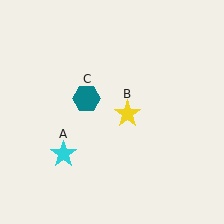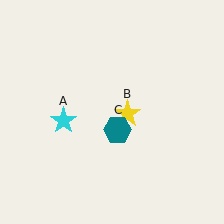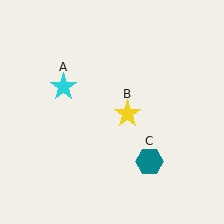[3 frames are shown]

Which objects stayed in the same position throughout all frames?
Yellow star (object B) remained stationary.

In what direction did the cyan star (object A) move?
The cyan star (object A) moved up.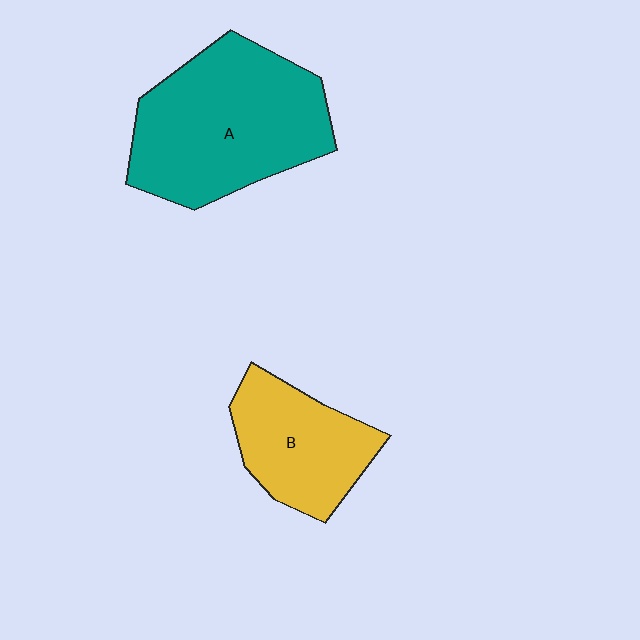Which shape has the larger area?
Shape A (teal).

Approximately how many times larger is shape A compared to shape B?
Approximately 1.7 times.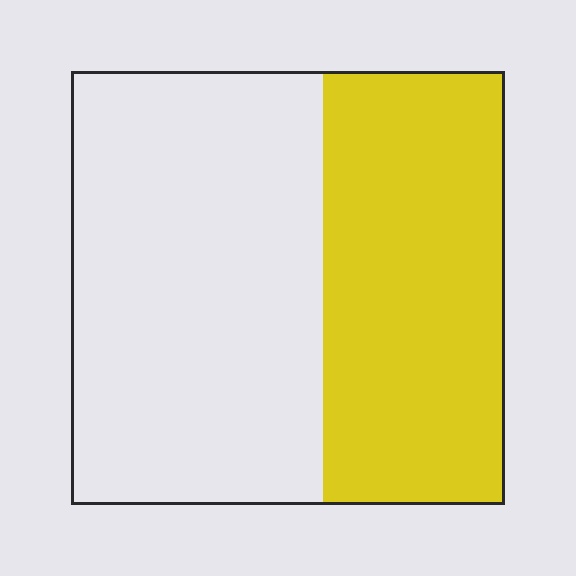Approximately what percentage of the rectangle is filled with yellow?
Approximately 40%.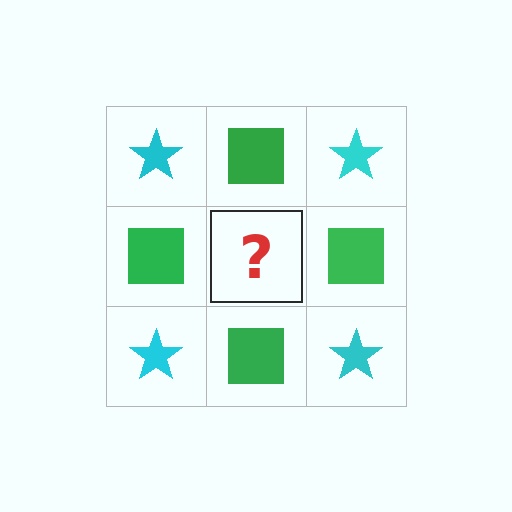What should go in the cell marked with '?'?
The missing cell should contain a cyan star.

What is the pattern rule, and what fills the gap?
The rule is that it alternates cyan star and green square in a checkerboard pattern. The gap should be filled with a cyan star.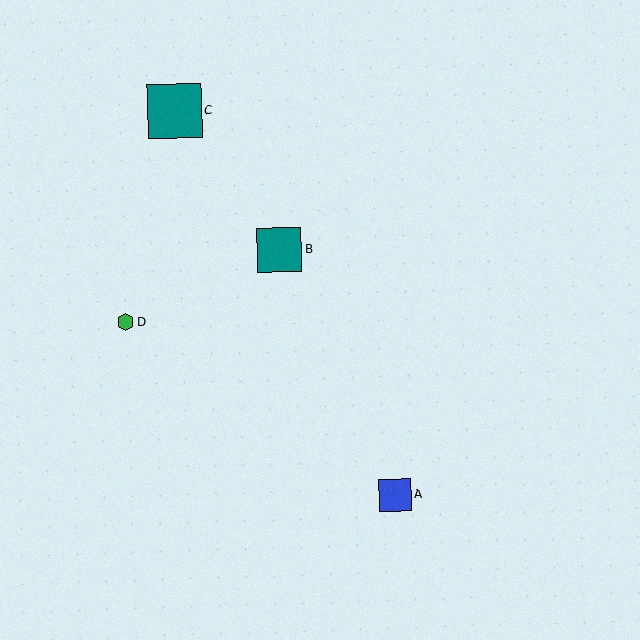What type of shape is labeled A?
Shape A is a blue square.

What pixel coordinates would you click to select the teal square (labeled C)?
Click at (174, 111) to select the teal square C.